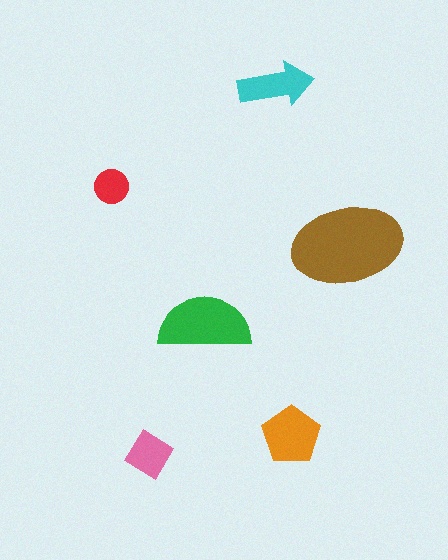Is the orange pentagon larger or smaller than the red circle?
Larger.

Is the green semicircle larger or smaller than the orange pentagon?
Larger.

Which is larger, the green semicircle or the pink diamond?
The green semicircle.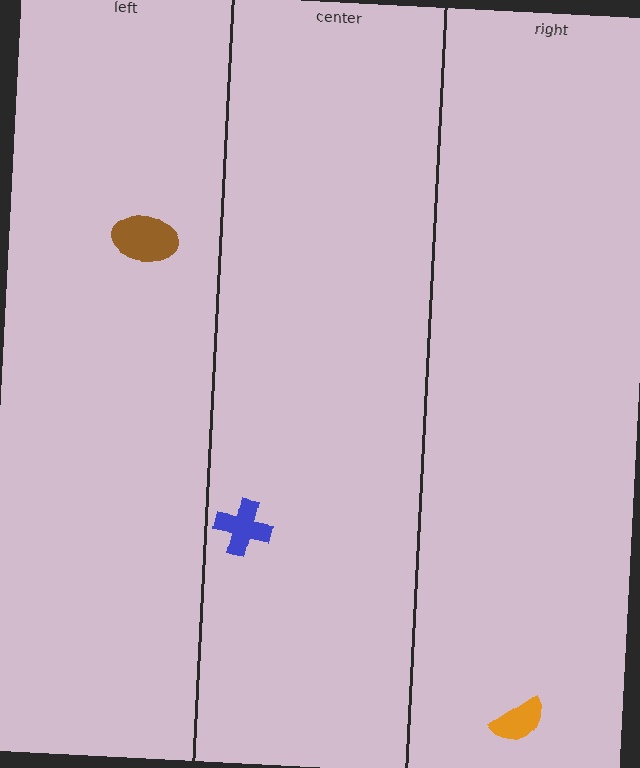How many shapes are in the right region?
1.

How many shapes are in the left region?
1.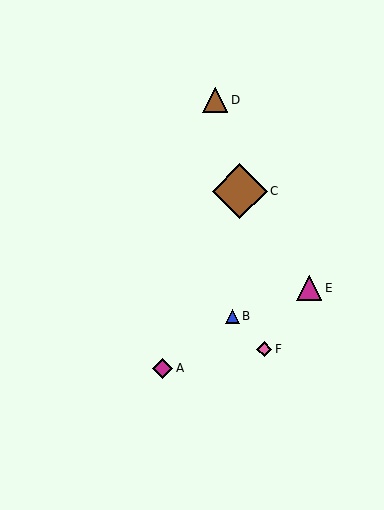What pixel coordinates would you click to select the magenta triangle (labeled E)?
Click at (309, 288) to select the magenta triangle E.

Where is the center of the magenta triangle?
The center of the magenta triangle is at (309, 288).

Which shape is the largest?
The brown diamond (labeled C) is the largest.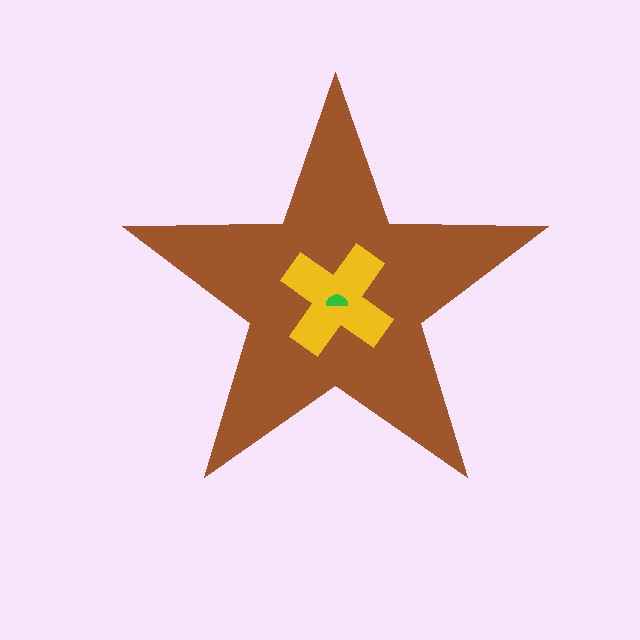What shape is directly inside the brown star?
The yellow cross.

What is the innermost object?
The green semicircle.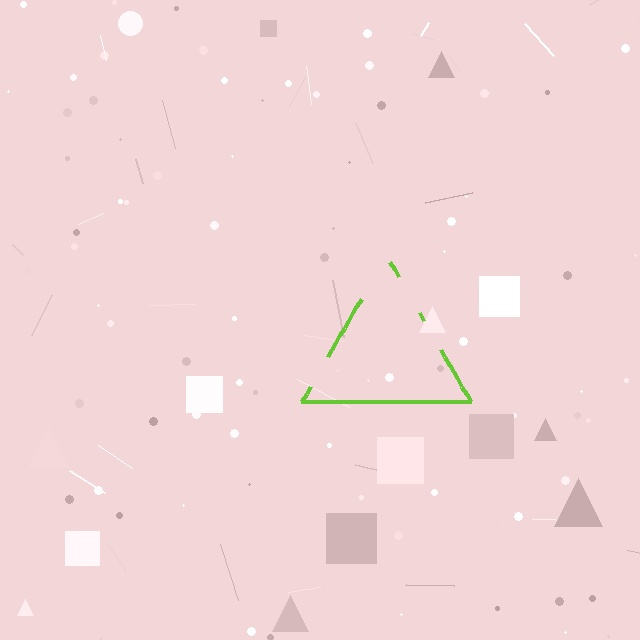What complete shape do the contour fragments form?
The contour fragments form a triangle.